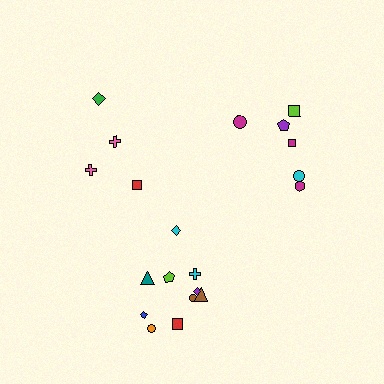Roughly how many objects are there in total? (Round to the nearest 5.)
Roughly 20 objects in total.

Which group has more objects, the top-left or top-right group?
The top-right group.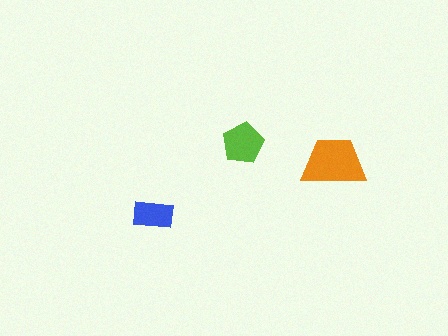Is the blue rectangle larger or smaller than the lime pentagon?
Smaller.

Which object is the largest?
The orange trapezoid.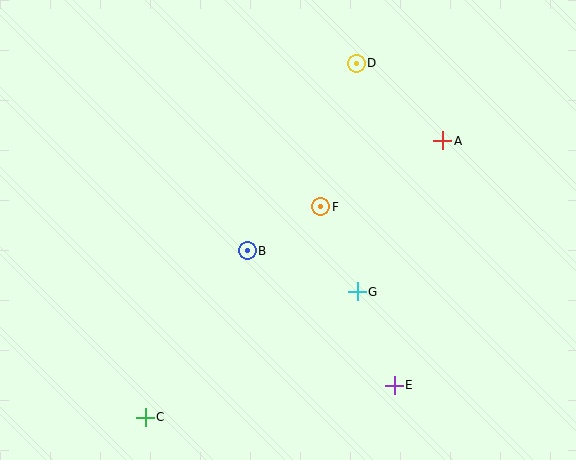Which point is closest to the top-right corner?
Point A is closest to the top-right corner.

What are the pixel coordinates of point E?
Point E is at (394, 385).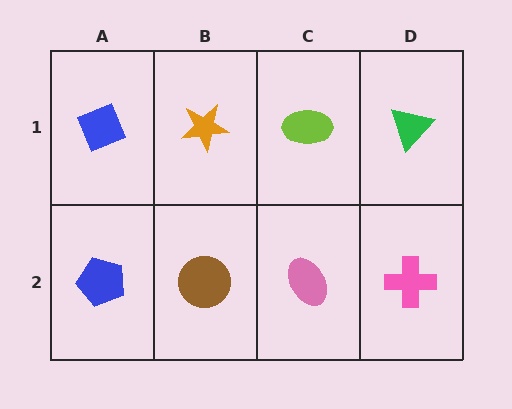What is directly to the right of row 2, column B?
A pink ellipse.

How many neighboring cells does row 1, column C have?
3.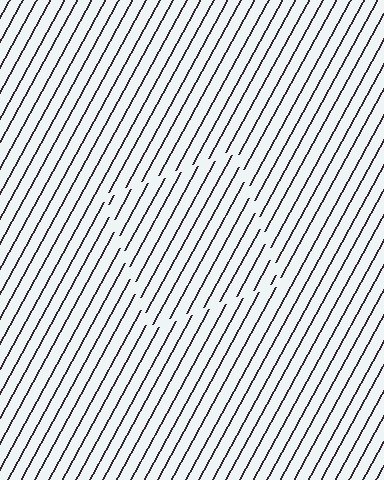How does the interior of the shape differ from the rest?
The interior of the shape contains the same grating, shifted by half a period — the contour is defined by the phase discontinuity where line-ends from the inner and outer gratings abut.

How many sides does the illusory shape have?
4 sides — the line-ends trace a square.